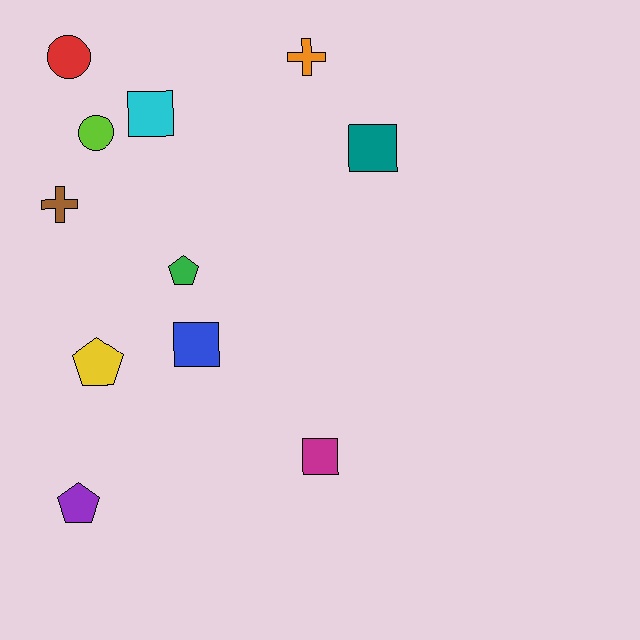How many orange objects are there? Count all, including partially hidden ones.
There is 1 orange object.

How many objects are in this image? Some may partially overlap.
There are 11 objects.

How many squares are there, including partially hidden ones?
There are 4 squares.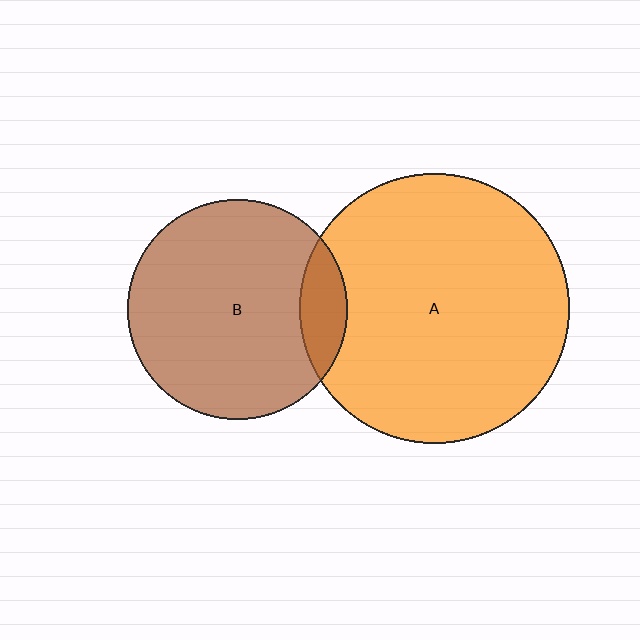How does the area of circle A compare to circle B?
Approximately 1.5 times.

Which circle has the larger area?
Circle A (orange).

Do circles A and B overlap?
Yes.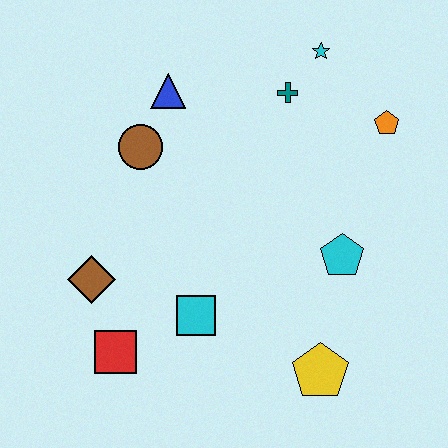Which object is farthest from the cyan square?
The cyan star is farthest from the cyan square.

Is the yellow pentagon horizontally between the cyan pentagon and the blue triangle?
Yes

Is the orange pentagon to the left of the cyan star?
No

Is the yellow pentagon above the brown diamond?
No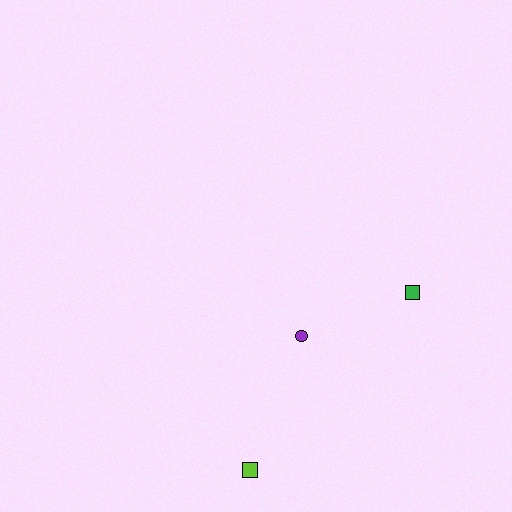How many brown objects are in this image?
There are no brown objects.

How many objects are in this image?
There are 3 objects.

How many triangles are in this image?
There are no triangles.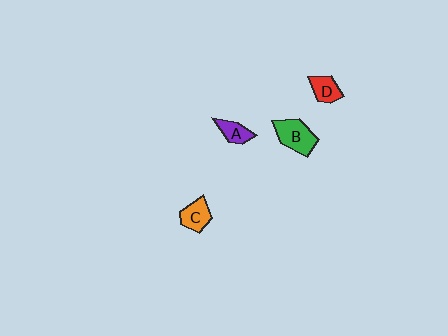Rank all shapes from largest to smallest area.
From largest to smallest: B (green), C (orange), D (red), A (purple).